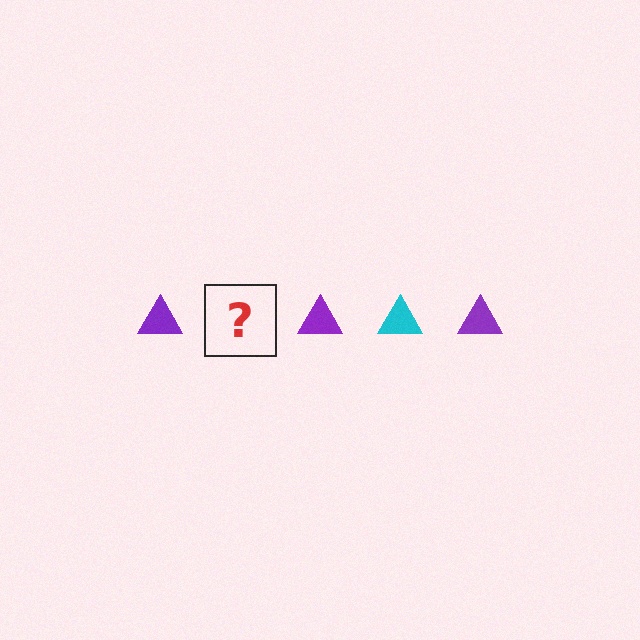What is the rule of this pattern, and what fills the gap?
The rule is that the pattern cycles through purple, cyan triangles. The gap should be filled with a cyan triangle.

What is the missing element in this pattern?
The missing element is a cyan triangle.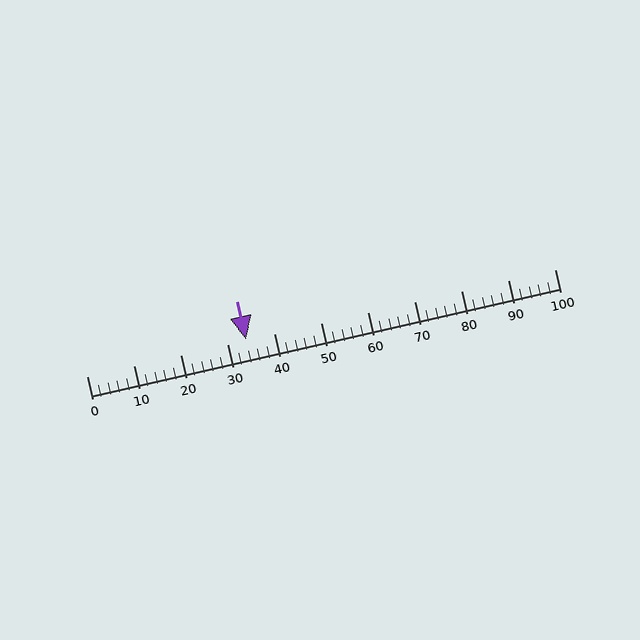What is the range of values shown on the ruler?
The ruler shows values from 0 to 100.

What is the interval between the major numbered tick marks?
The major tick marks are spaced 10 units apart.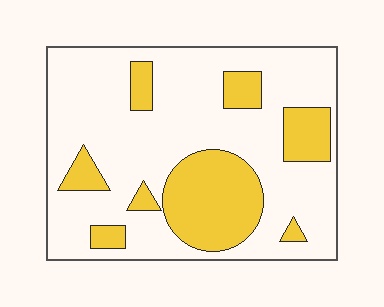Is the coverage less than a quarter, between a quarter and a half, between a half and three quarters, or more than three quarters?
Between a quarter and a half.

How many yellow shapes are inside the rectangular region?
8.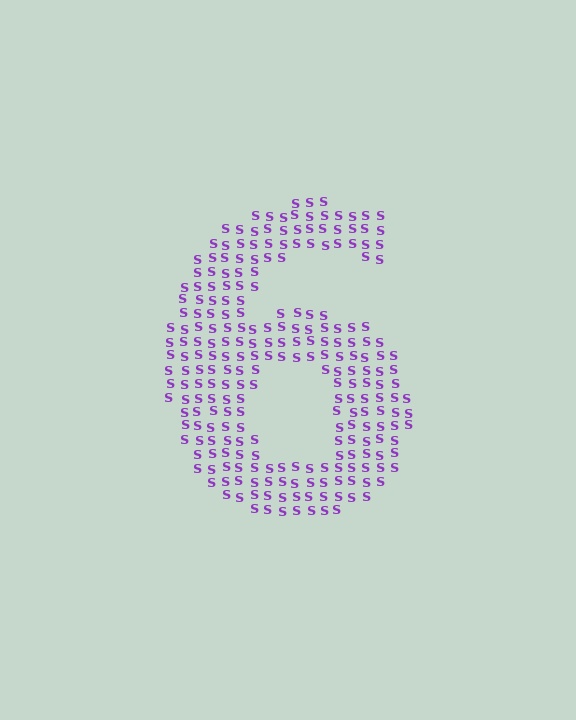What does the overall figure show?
The overall figure shows the digit 6.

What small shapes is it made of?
It is made of small letter S's.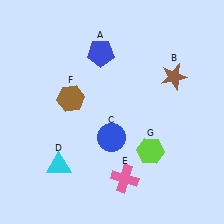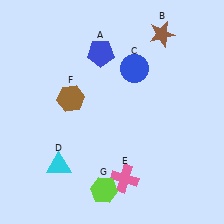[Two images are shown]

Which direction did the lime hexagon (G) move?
The lime hexagon (G) moved left.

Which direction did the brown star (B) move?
The brown star (B) moved up.